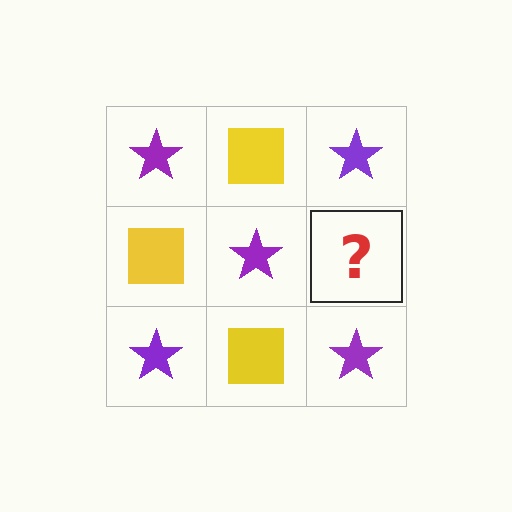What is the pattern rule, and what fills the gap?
The rule is that it alternates purple star and yellow square in a checkerboard pattern. The gap should be filled with a yellow square.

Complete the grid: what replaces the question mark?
The question mark should be replaced with a yellow square.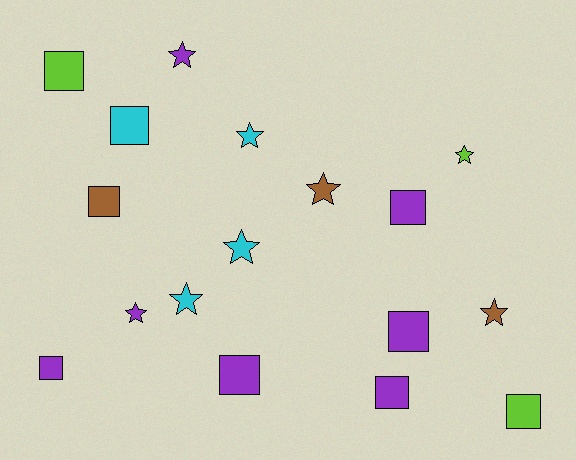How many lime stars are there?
There is 1 lime star.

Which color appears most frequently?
Purple, with 7 objects.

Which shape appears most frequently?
Square, with 9 objects.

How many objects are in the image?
There are 17 objects.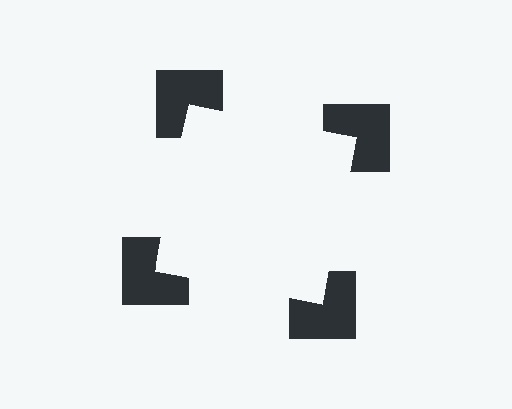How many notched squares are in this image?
There are 4 — one at each vertex of the illusory square.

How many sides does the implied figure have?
4 sides.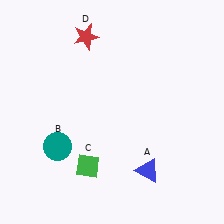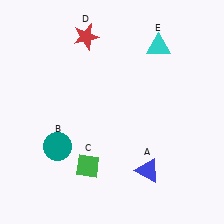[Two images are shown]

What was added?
A cyan triangle (E) was added in Image 2.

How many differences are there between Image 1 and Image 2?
There is 1 difference between the two images.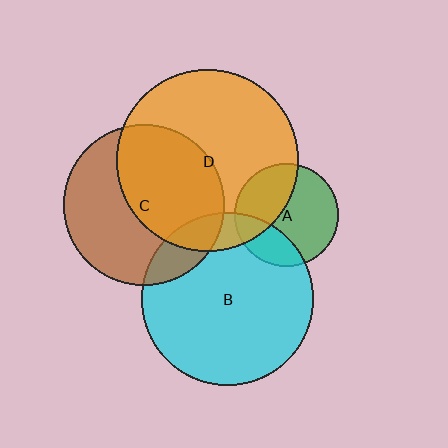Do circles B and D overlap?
Yes.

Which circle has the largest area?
Circle D (orange).